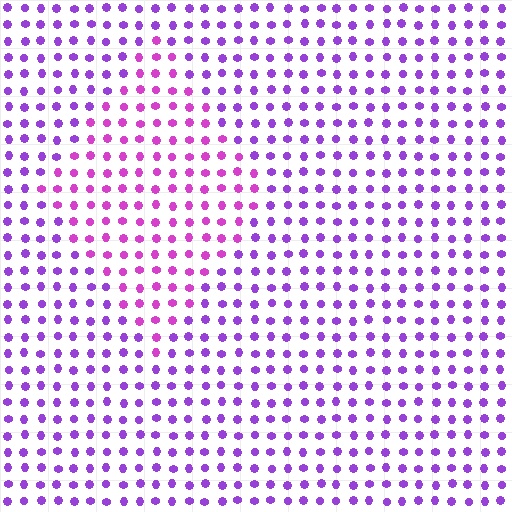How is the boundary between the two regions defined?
The boundary is defined purely by a slight shift in hue (about 29 degrees). Spacing, size, and orientation are identical on both sides.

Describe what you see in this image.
The image is filled with small purple elements in a uniform arrangement. A diamond-shaped region is visible where the elements are tinted to a slightly different hue, forming a subtle color boundary.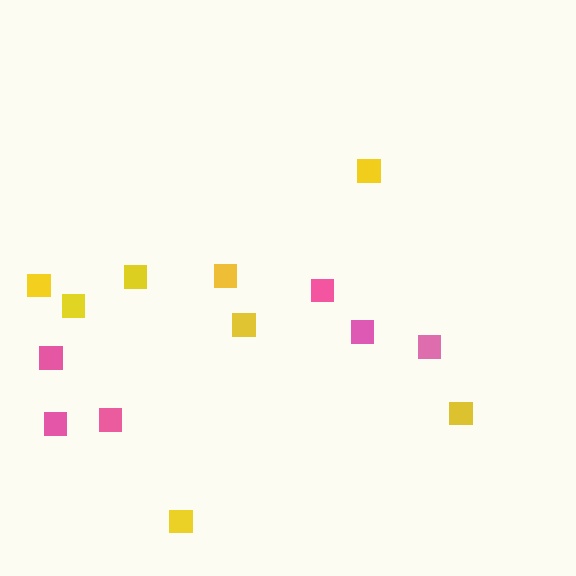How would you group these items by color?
There are 2 groups: one group of yellow squares (8) and one group of pink squares (6).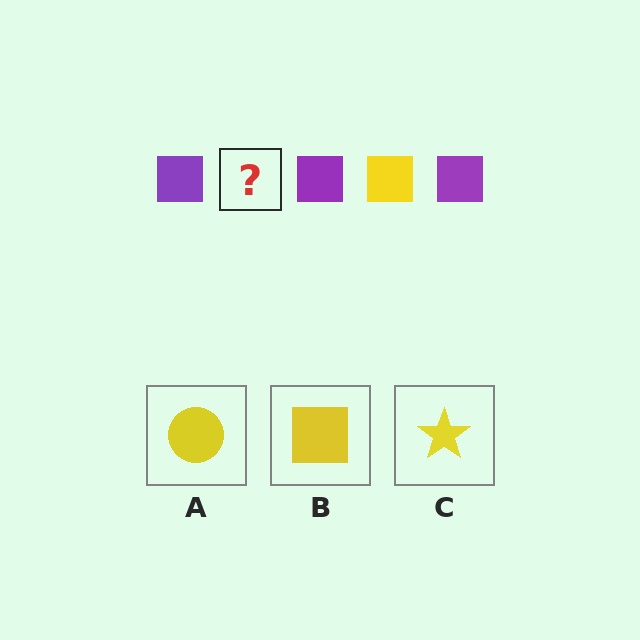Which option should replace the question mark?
Option B.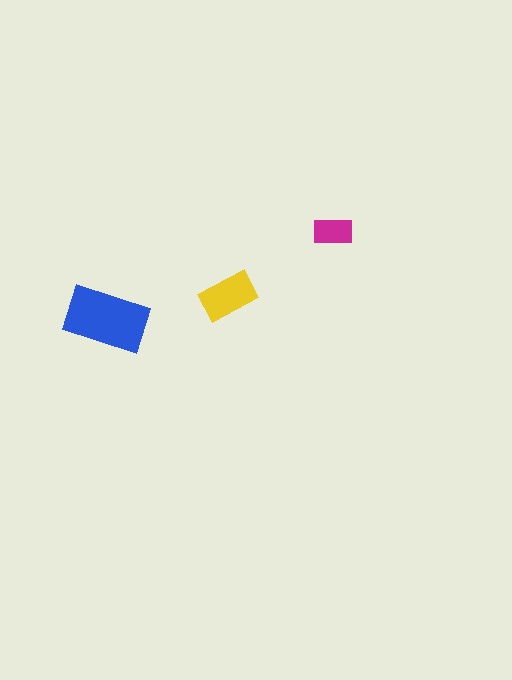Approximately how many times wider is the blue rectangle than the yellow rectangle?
About 1.5 times wider.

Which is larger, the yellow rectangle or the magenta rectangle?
The yellow one.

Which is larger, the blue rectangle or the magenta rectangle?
The blue one.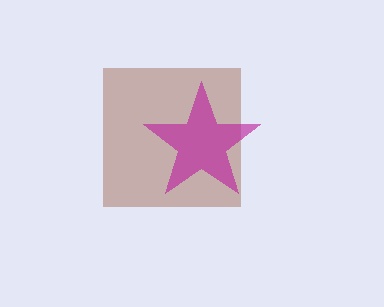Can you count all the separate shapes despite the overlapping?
Yes, there are 2 separate shapes.